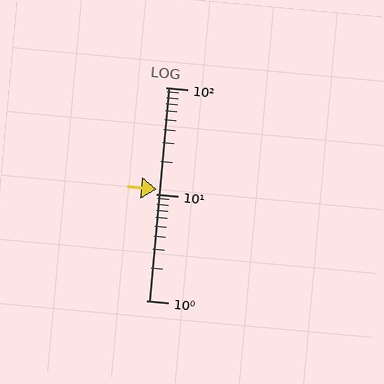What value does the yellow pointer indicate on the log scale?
The pointer indicates approximately 11.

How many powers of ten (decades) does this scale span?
The scale spans 2 decades, from 1 to 100.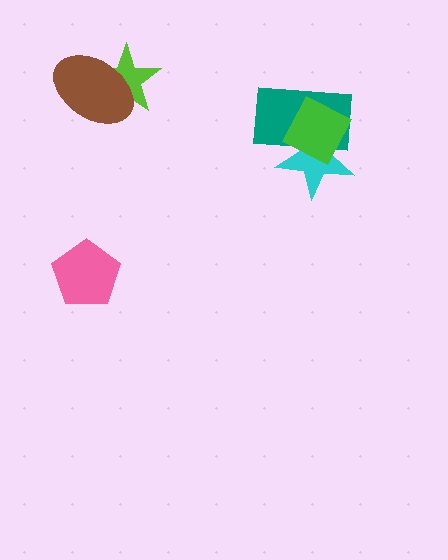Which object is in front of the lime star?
The brown ellipse is in front of the lime star.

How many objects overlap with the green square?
2 objects overlap with the green square.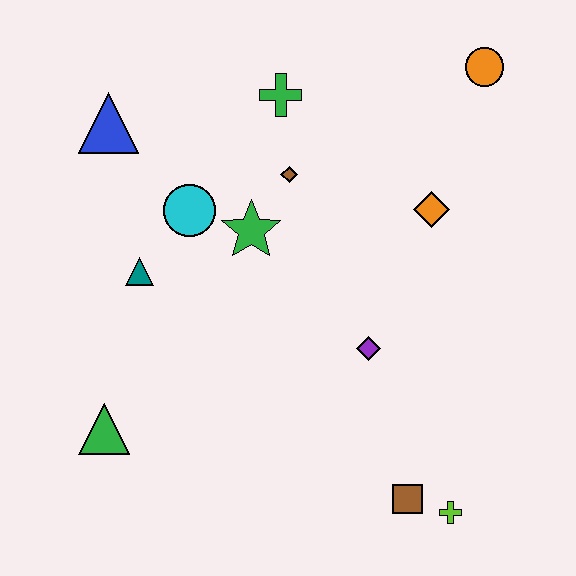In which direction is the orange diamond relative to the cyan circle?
The orange diamond is to the right of the cyan circle.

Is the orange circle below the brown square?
No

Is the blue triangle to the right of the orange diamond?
No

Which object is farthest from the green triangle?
The orange circle is farthest from the green triangle.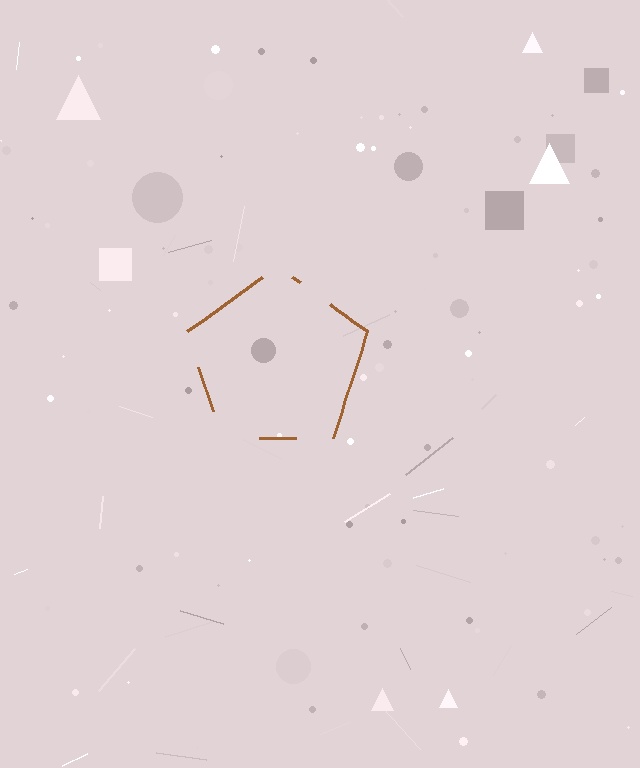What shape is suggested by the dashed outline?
The dashed outline suggests a pentagon.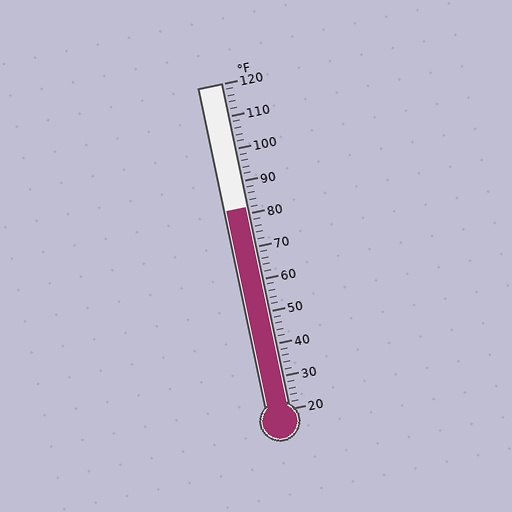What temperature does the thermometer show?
The thermometer shows approximately 82°F.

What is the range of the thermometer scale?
The thermometer scale ranges from 20°F to 120°F.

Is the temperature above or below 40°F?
The temperature is above 40°F.